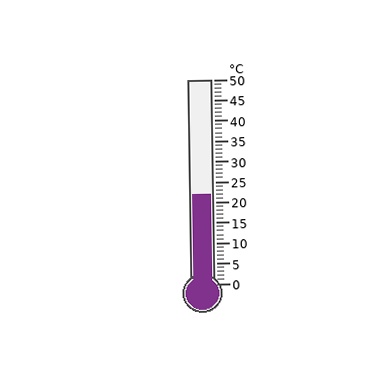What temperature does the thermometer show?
The thermometer shows approximately 22°C.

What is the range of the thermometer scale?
The thermometer scale ranges from 0°C to 50°C.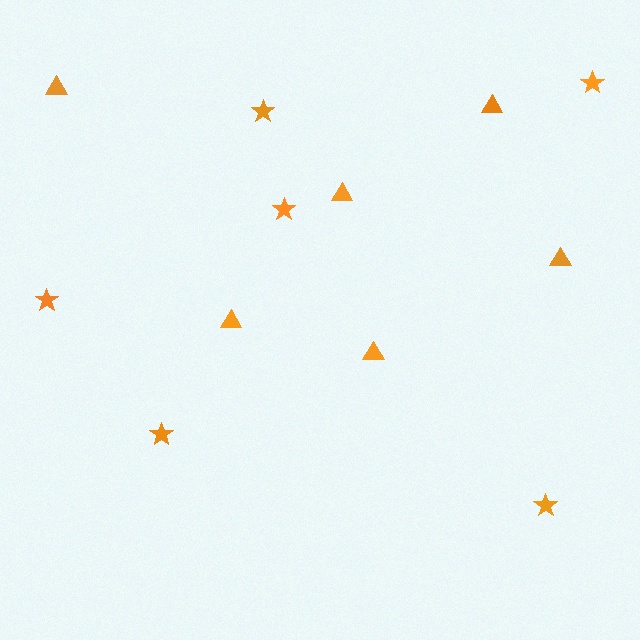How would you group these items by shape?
There are 2 groups: one group of stars (6) and one group of triangles (6).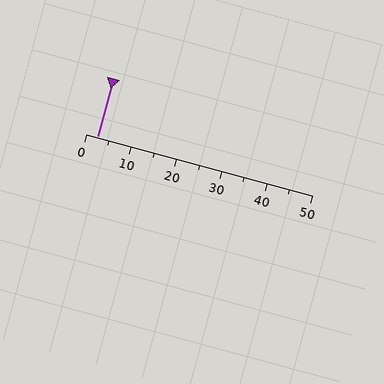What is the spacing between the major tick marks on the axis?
The major ticks are spaced 10 apart.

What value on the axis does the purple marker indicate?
The marker indicates approximately 2.5.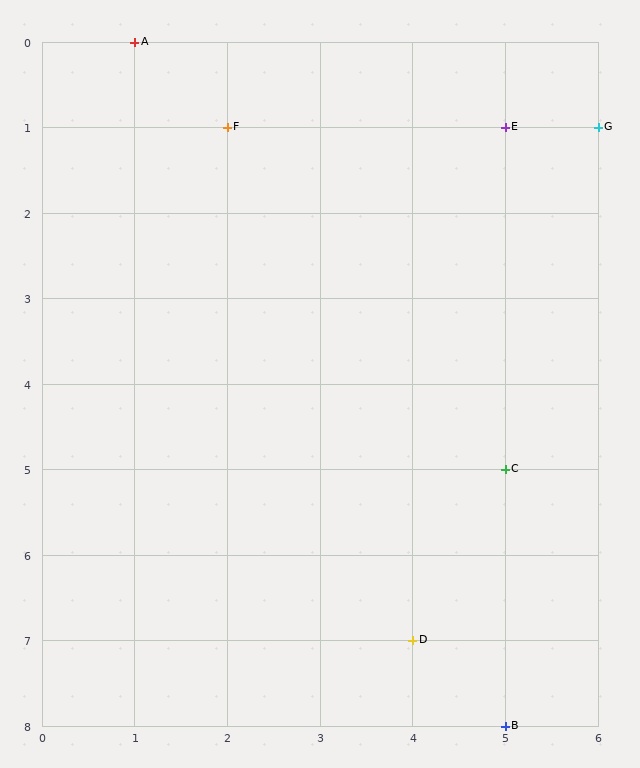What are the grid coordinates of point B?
Point B is at grid coordinates (5, 8).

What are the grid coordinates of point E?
Point E is at grid coordinates (5, 1).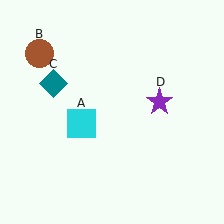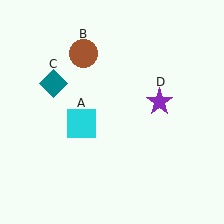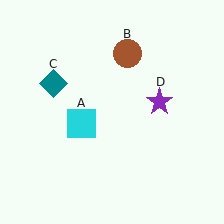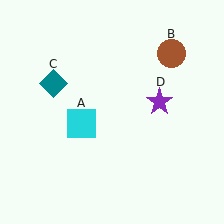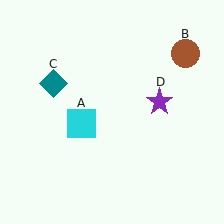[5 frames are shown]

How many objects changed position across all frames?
1 object changed position: brown circle (object B).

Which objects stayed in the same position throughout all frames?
Cyan square (object A) and teal diamond (object C) and purple star (object D) remained stationary.